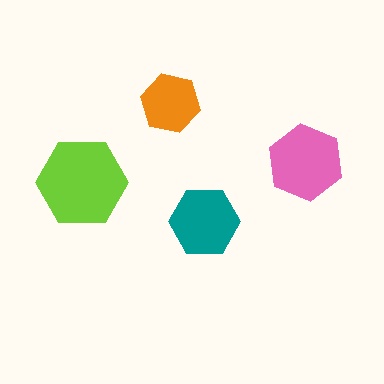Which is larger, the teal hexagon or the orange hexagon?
The teal one.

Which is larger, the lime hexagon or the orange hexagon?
The lime one.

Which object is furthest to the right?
The pink hexagon is rightmost.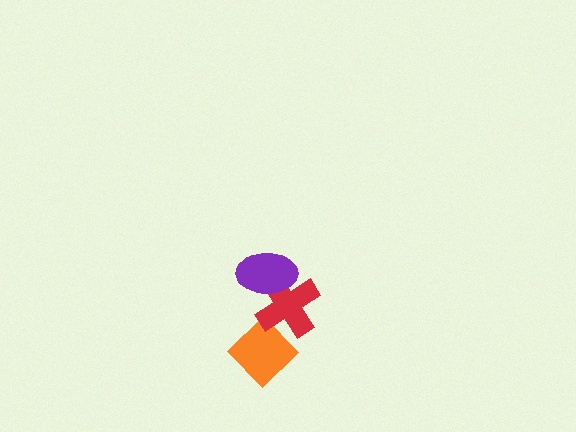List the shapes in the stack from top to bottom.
From top to bottom: the purple ellipse, the red cross, the orange diamond.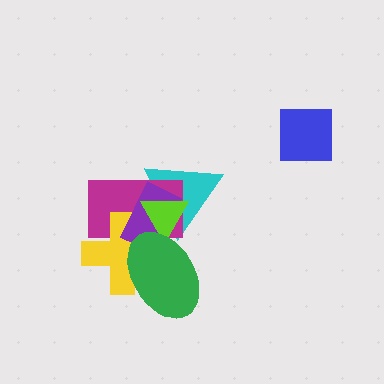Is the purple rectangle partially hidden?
Yes, it is partially covered by another shape.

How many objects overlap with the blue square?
0 objects overlap with the blue square.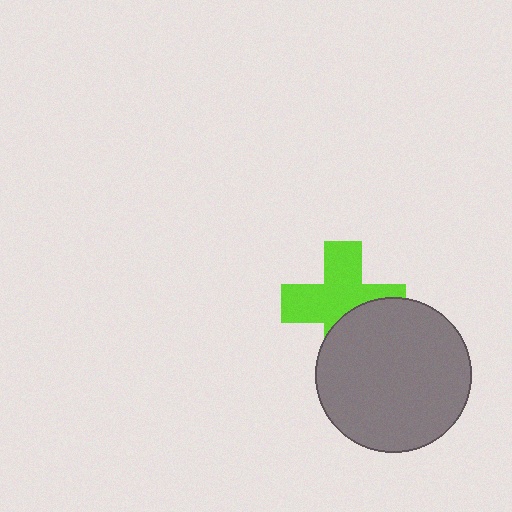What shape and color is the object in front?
The object in front is a gray circle.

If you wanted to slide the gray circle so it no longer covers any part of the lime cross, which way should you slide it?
Slide it down — that is the most direct way to separate the two shapes.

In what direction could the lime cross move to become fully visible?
The lime cross could move up. That would shift it out from behind the gray circle entirely.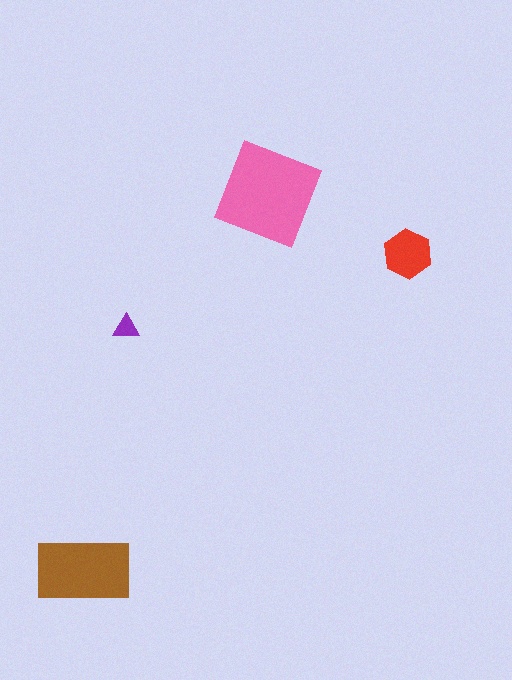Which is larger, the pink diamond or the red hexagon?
The pink diamond.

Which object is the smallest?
The purple triangle.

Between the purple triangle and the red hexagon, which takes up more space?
The red hexagon.